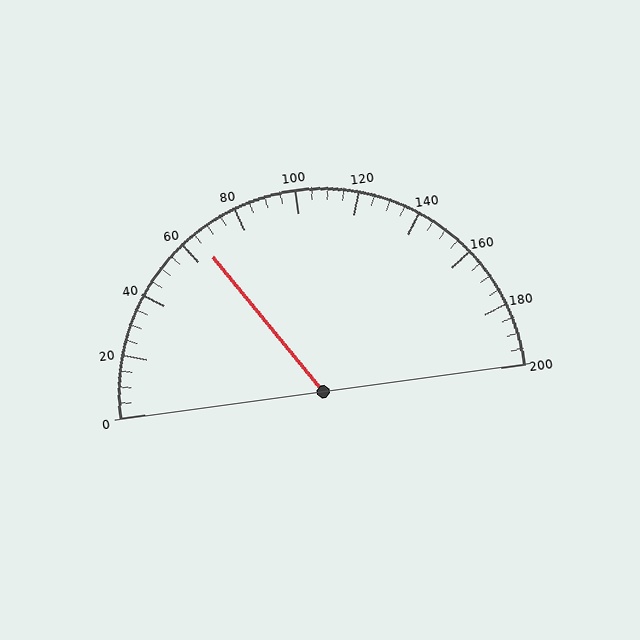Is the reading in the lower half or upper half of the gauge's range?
The reading is in the lower half of the range (0 to 200).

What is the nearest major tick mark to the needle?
The nearest major tick mark is 60.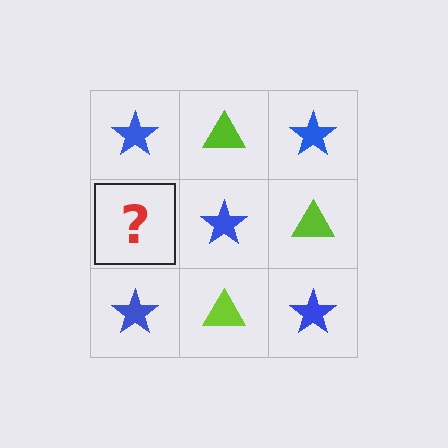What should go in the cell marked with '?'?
The missing cell should contain a lime triangle.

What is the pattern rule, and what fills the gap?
The rule is that it alternates blue star and lime triangle in a checkerboard pattern. The gap should be filled with a lime triangle.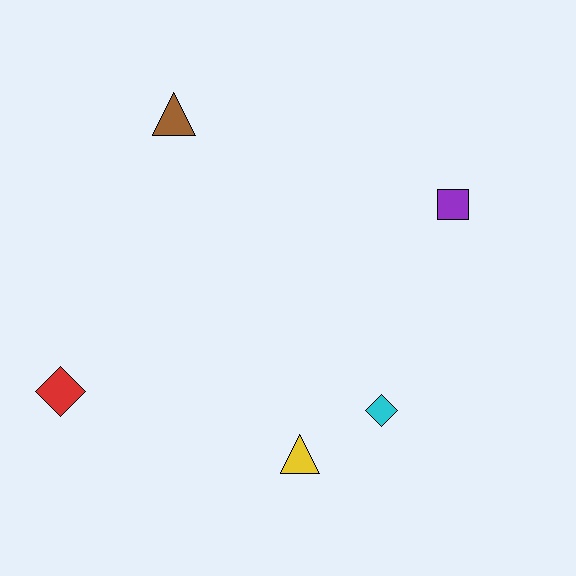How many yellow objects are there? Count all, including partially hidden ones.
There is 1 yellow object.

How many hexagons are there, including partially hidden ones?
There are no hexagons.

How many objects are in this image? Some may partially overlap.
There are 5 objects.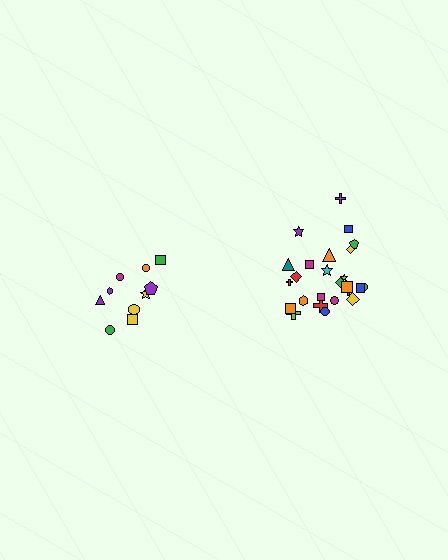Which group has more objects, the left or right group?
The right group.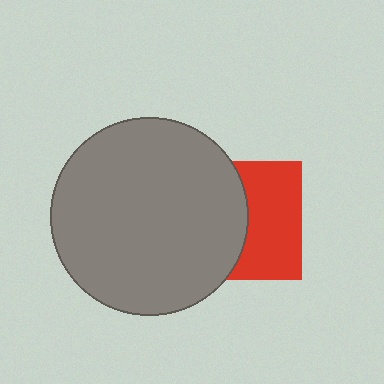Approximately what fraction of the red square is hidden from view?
Roughly 50% of the red square is hidden behind the gray circle.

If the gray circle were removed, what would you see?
You would see the complete red square.